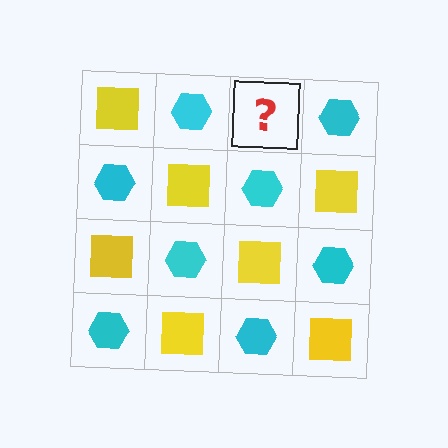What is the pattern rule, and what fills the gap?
The rule is that it alternates yellow square and cyan hexagon in a checkerboard pattern. The gap should be filled with a yellow square.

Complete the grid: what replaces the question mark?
The question mark should be replaced with a yellow square.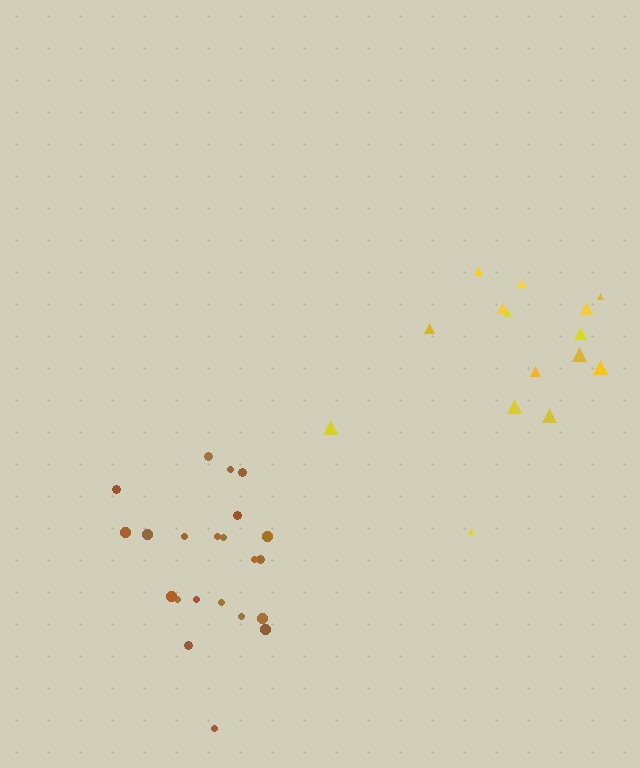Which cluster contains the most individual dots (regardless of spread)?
Brown (22).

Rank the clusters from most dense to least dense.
brown, yellow.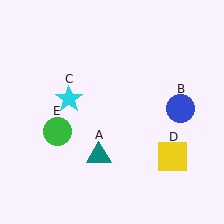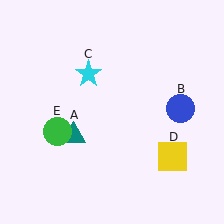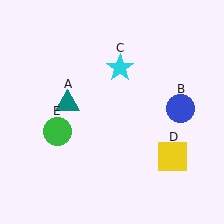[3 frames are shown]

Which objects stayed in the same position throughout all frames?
Blue circle (object B) and yellow square (object D) and green circle (object E) remained stationary.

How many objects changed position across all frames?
2 objects changed position: teal triangle (object A), cyan star (object C).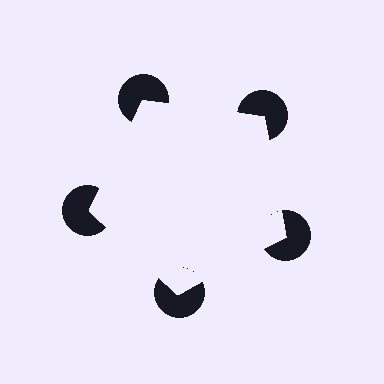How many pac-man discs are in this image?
There are 5 — one at each vertex of the illusory pentagon.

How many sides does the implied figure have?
5 sides.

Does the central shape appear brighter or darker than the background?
It typically appears slightly brighter than the background, even though no actual brightness change is drawn.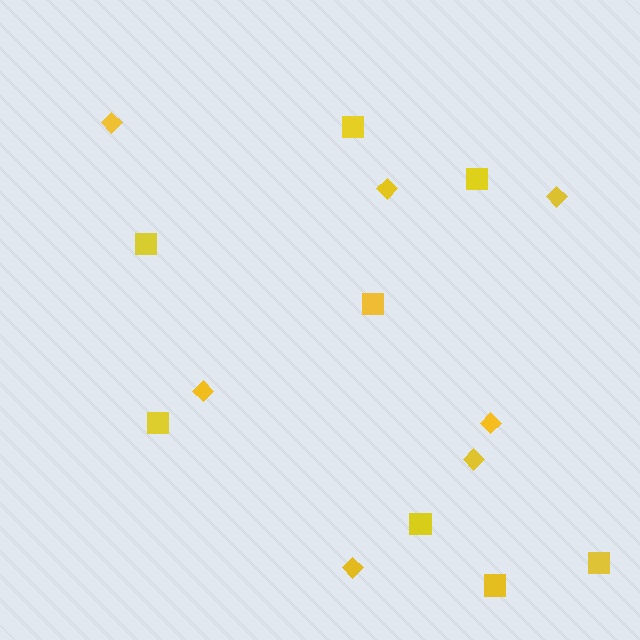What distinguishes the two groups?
There are 2 groups: one group of squares (8) and one group of diamonds (7).